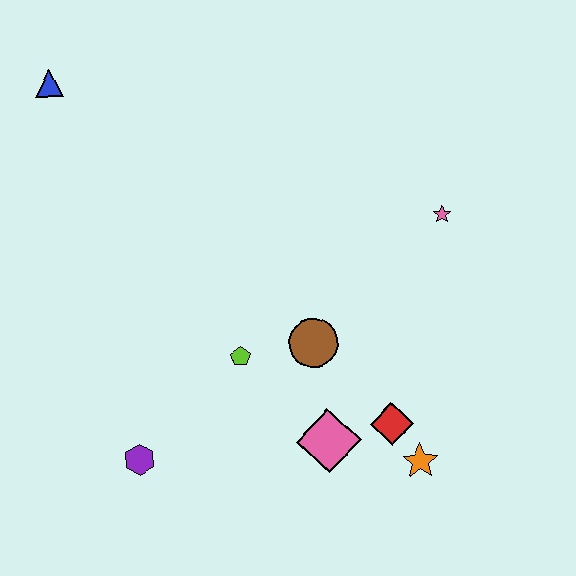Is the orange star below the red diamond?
Yes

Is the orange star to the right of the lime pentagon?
Yes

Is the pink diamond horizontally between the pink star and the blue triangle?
Yes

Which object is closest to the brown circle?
The lime pentagon is closest to the brown circle.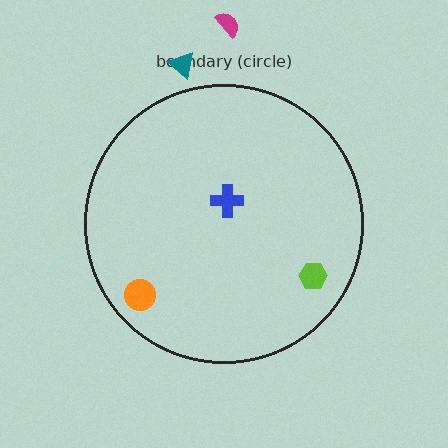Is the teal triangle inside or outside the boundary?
Outside.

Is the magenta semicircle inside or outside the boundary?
Outside.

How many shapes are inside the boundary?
3 inside, 2 outside.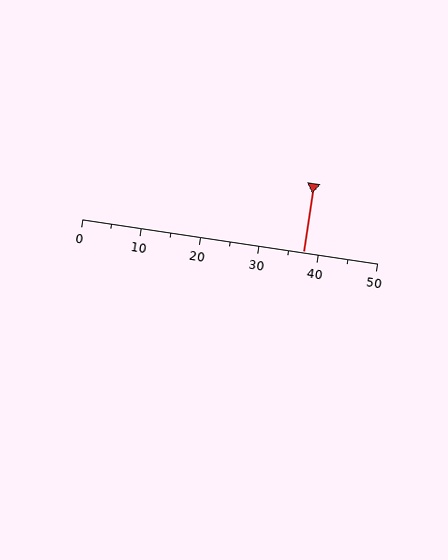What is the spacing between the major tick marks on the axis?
The major ticks are spaced 10 apart.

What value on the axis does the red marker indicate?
The marker indicates approximately 37.5.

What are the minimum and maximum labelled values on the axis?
The axis runs from 0 to 50.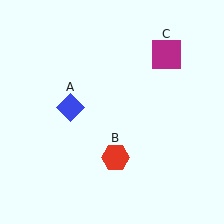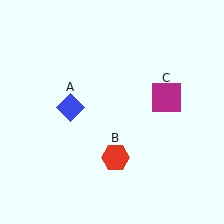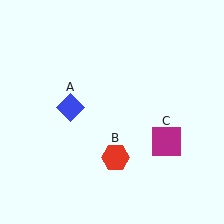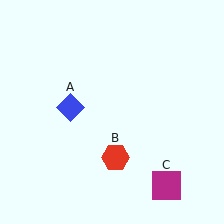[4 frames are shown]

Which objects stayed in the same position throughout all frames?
Blue diamond (object A) and red hexagon (object B) remained stationary.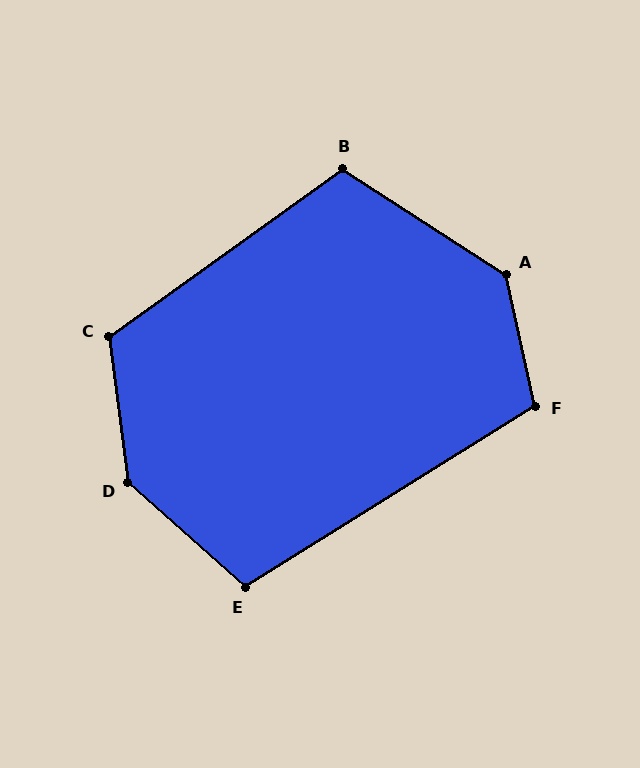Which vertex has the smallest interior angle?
E, at approximately 107 degrees.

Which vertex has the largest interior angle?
D, at approximately 139 degrees.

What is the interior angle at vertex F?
Approximately 110 degrees (obtuse).